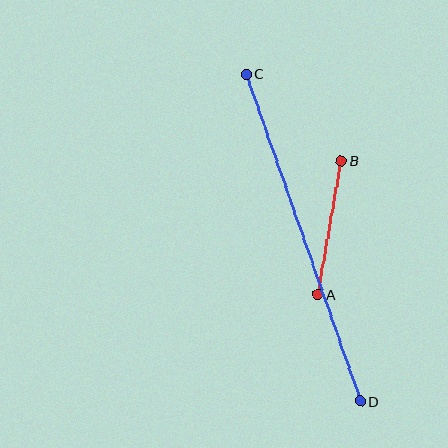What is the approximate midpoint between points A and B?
The midpoint is at approximately (330, 228) pixels.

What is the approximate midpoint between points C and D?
The midpoint is at approximately (303, 238) pixels.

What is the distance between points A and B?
The distance is approximately 135 pixels.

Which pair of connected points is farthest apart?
Points C and D are farthest apart.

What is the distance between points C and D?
The distance is approximately 347 pixels.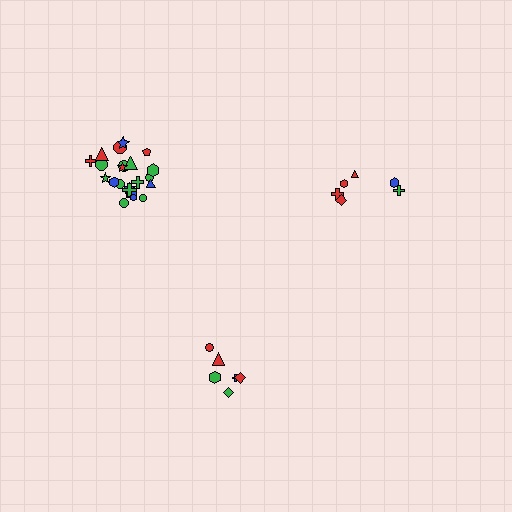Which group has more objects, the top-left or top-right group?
The top-left group.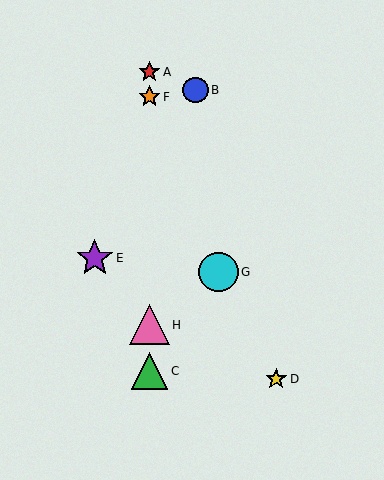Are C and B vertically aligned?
No, C is at x≈149 and B is at x≈195.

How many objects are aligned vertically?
4 objects (A, C, F, H) are aligned vertically.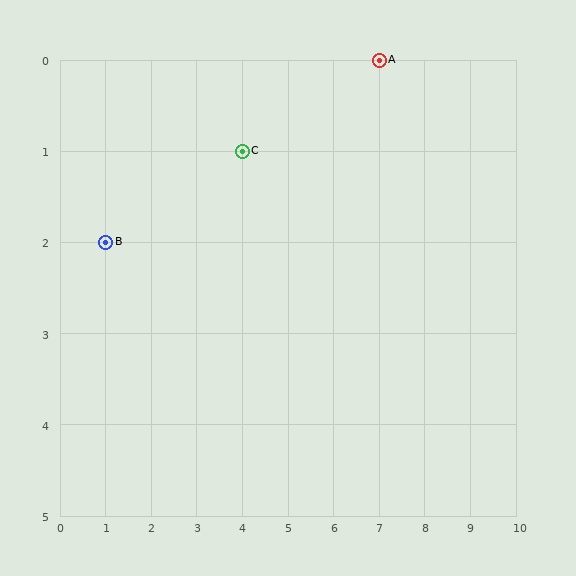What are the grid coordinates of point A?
Point A is at grid coordinates (7, 0).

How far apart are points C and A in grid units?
Points C and A are 3 columns and 1 row apart (about 3.2 grid units diagonally).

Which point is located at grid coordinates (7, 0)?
Point A is at (7, 0).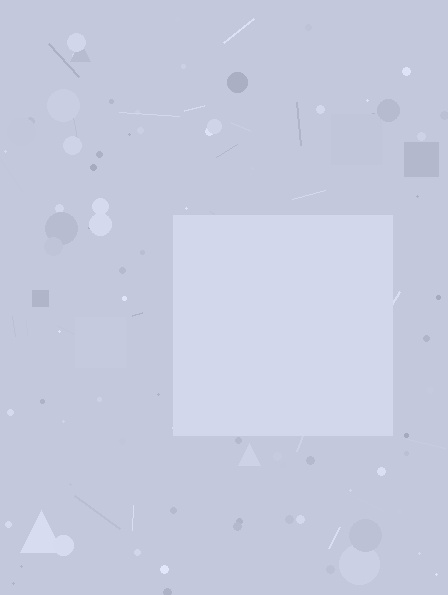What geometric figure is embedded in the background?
A square is embedded in the background.